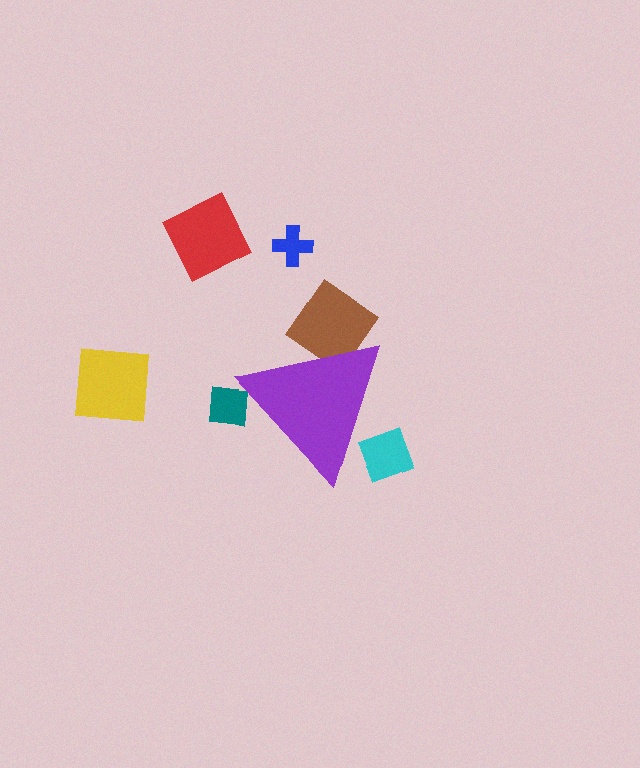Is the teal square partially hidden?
Yes, the teal square is partially hidden behind the purple triangle.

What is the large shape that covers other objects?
A purple triangle.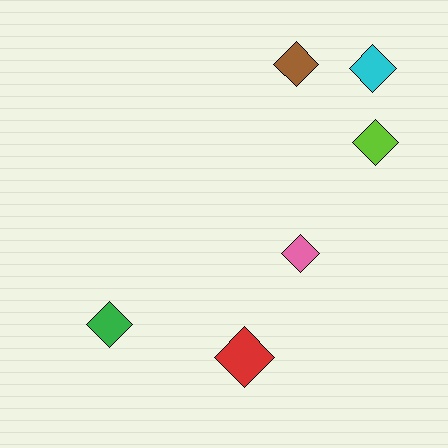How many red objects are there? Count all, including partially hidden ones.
There is 1 red object.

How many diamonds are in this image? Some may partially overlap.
There are 6 diamonds.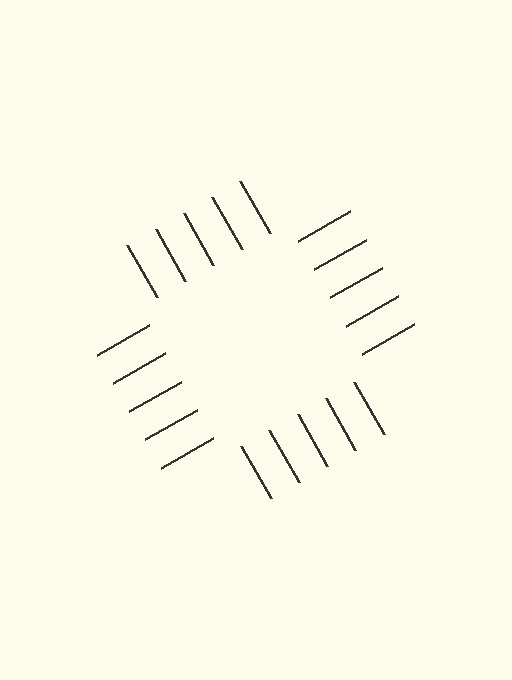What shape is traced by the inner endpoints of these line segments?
An illusory square — the line segments terminate on its edges but no continuous stroke is drawn.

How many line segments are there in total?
20 — 5 along each of the 4 edges.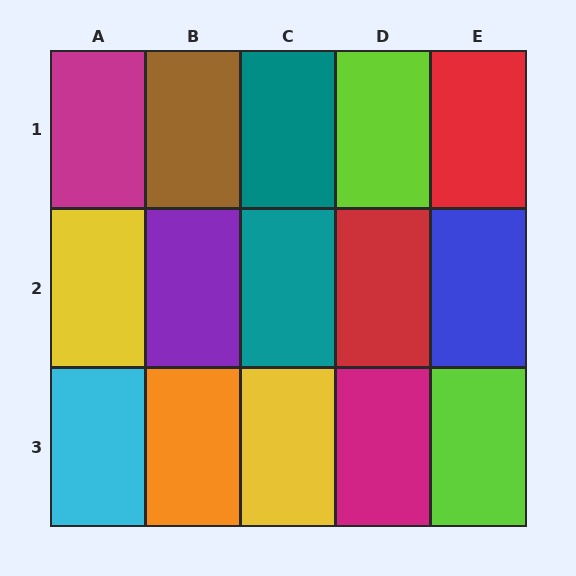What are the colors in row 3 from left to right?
Cyan, orange, yellow, magenta, lime.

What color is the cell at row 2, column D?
Red.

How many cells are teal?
2 cells are teal.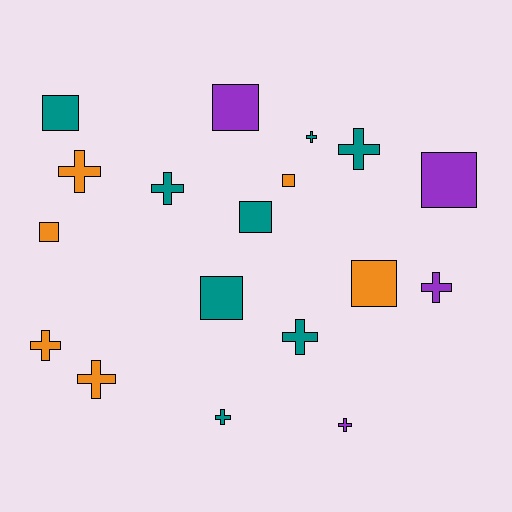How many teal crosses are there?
There are 5 teal crosses.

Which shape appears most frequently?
Cross, with 10 objects.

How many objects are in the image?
There are 18 objects.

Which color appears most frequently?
Teal, with 8 objects.